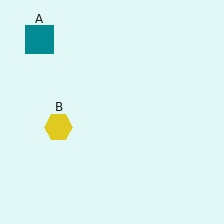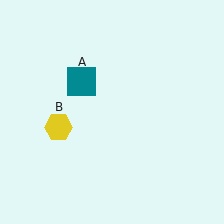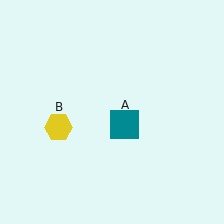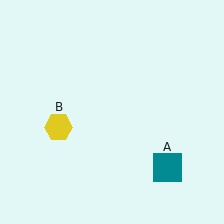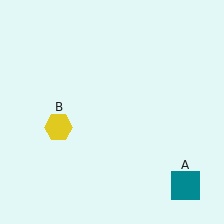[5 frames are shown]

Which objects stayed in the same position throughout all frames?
Yellow hexagon (object B) remained stationary.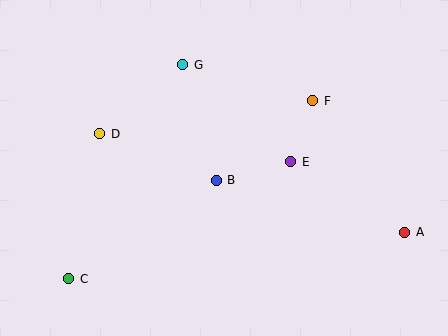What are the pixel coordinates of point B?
Point B is at (216, 180).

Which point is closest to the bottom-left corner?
Point C is closest to the bottom-left corner.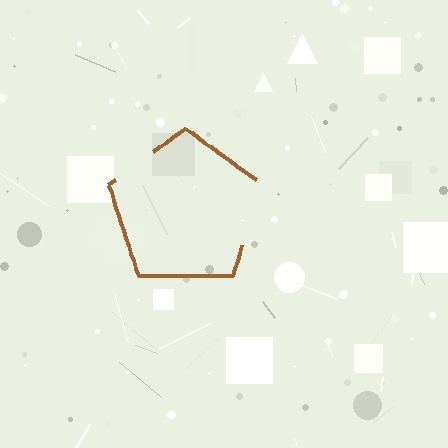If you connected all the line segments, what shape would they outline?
They would outline a pentagon.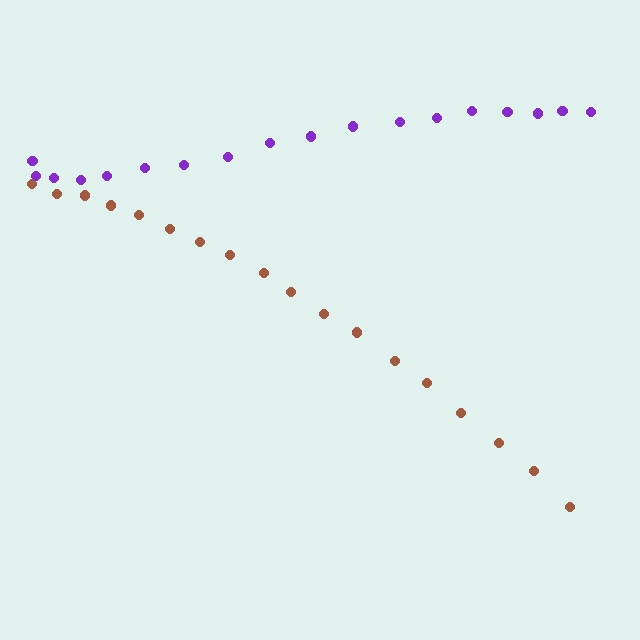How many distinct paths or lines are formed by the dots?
There are 2 distinct paths.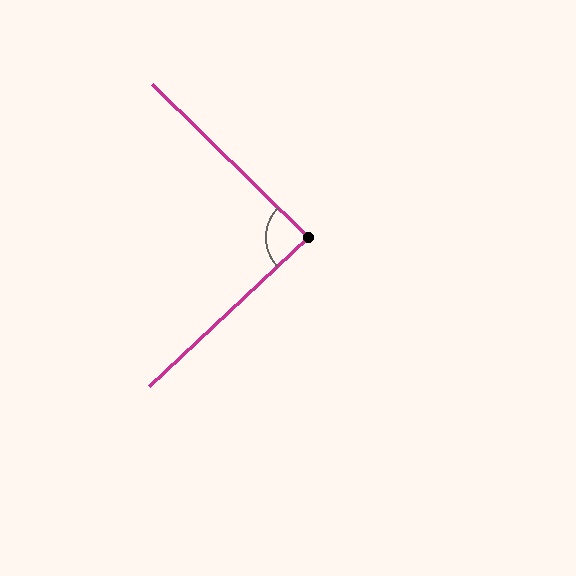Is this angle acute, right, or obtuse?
It is approximately a right angle.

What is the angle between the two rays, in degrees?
Approximately 88 degrees.